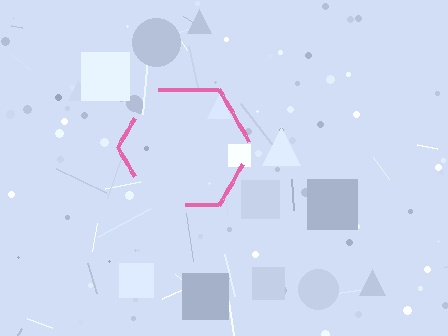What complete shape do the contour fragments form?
The contour fragments form a hexagon.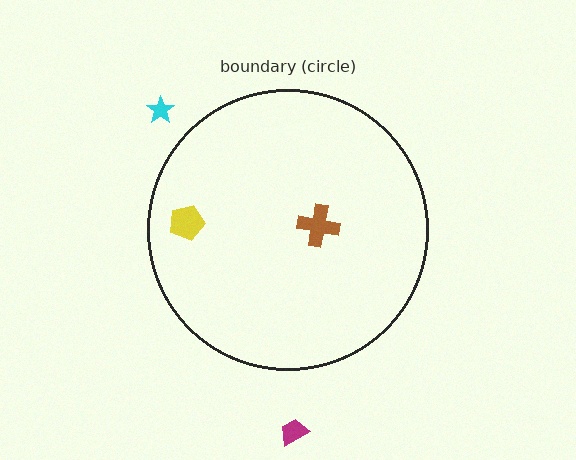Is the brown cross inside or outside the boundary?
Inside.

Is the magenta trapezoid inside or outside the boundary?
Outside.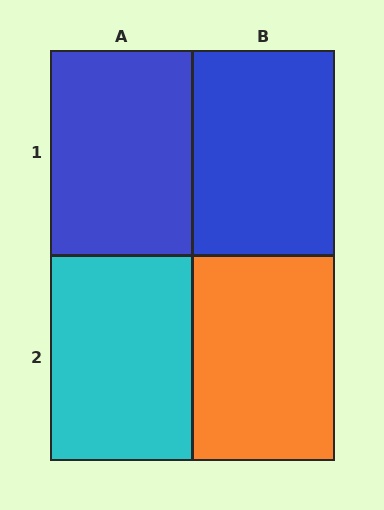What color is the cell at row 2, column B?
Orange.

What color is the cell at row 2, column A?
Cyan.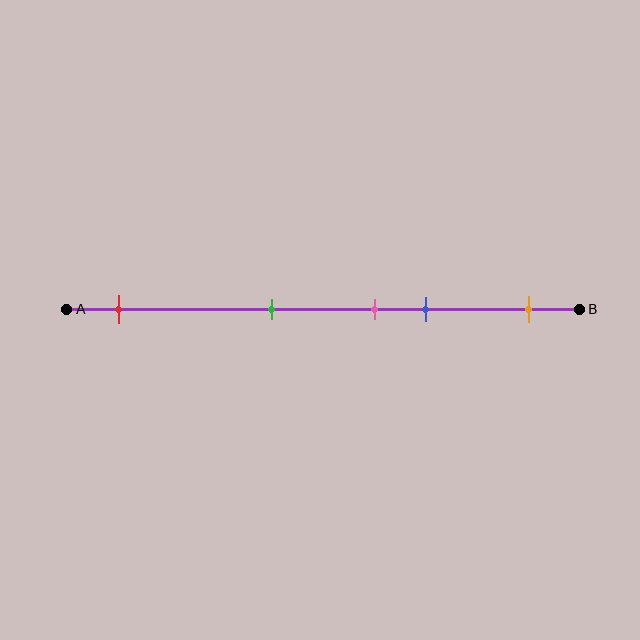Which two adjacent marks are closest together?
The pink and blue marks are the closest adjacent pair.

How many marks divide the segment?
There are 5 marks dividing the segment.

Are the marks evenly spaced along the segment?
No, the marks are not evenly spaced.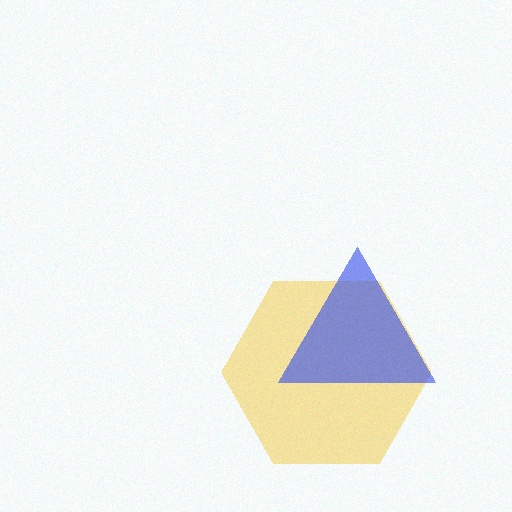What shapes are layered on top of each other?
The layered shapes are: a yellow hexagon, a blue triangle.